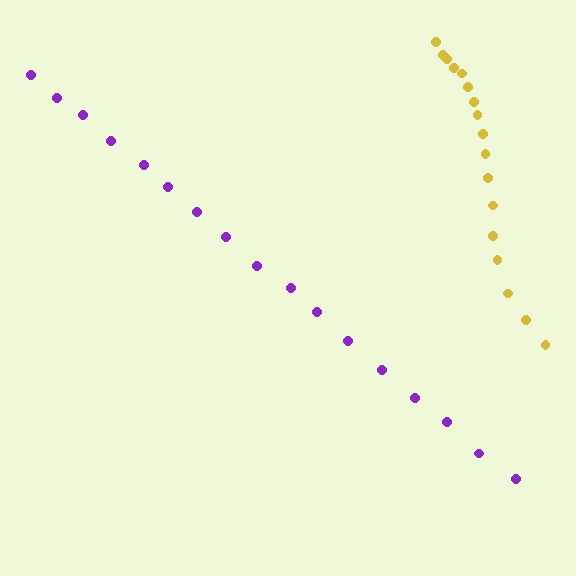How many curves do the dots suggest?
There are 2 distinct paths.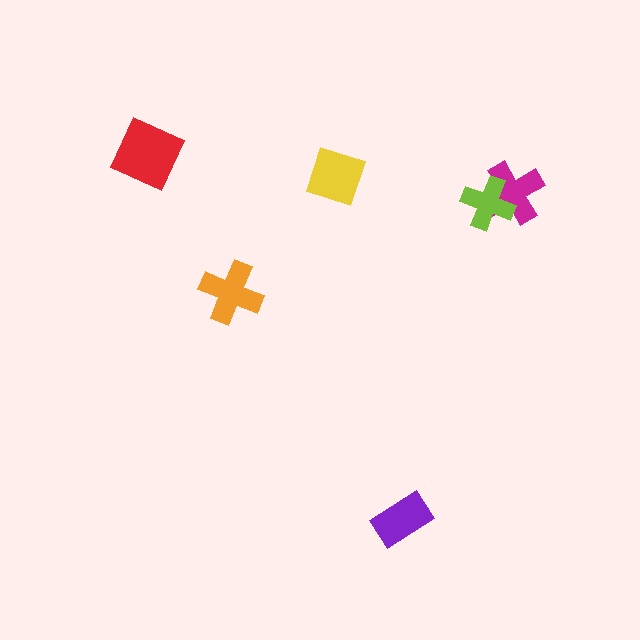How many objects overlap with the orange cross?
0 objects overlap with the orange cross.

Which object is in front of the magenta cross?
The lime cross is in front of the magenta cross.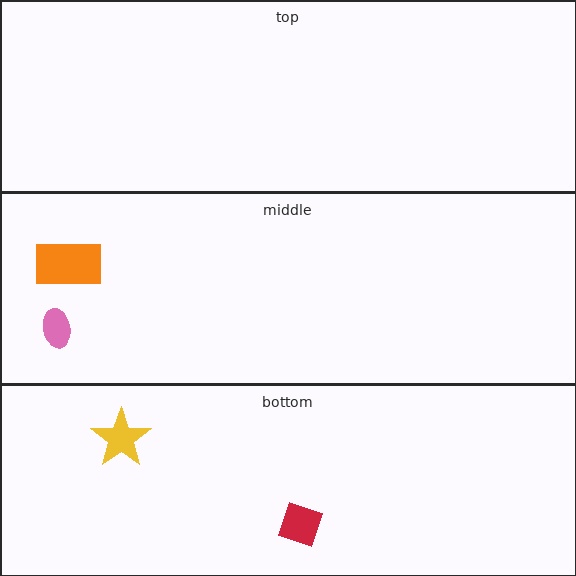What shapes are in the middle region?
The pink ellipse, the orange rectangle.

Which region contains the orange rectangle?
The middle region.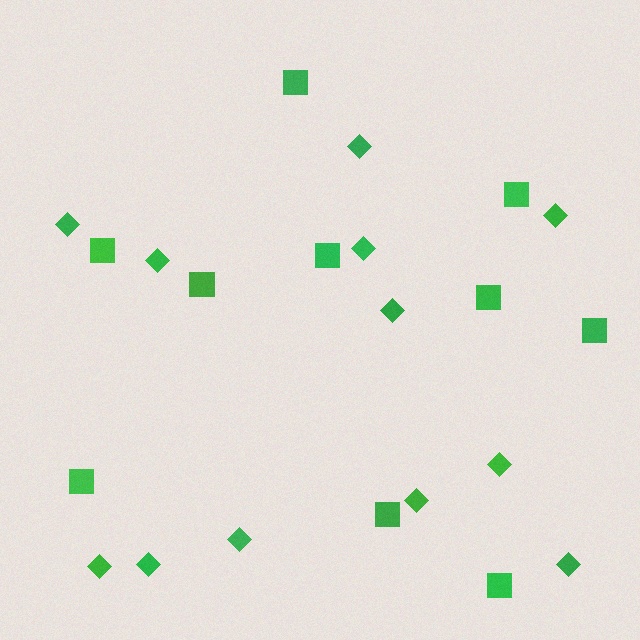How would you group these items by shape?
There are 2 groups: one group of diamonds (12) and one group of squares (10).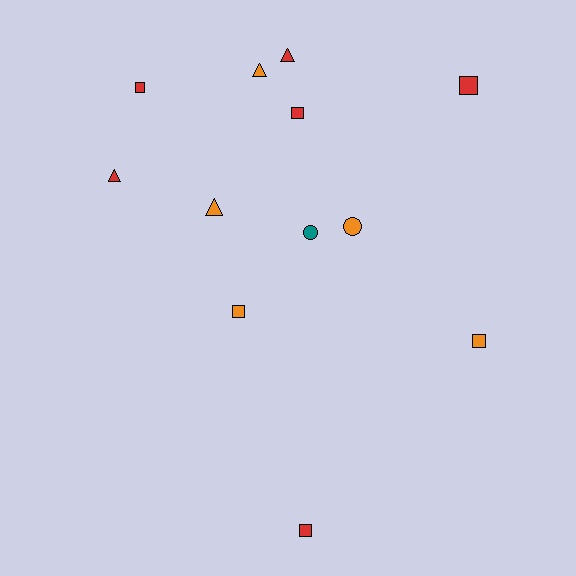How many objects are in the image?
There are 12 objects.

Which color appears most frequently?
Red, with 6 objects.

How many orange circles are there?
There is 1 orange circle.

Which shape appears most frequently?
Square, with 6 objects.